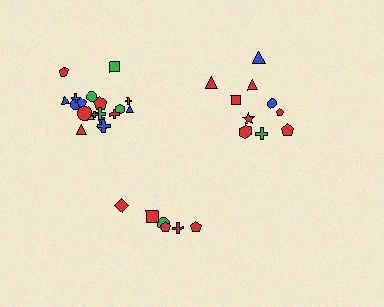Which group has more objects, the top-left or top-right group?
The top-left group.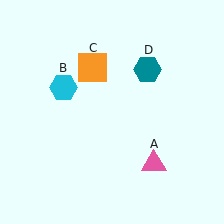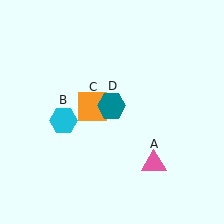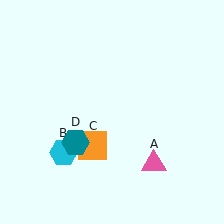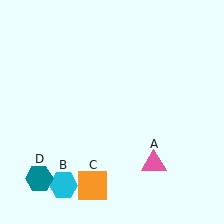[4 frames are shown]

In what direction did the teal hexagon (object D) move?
The teal hexagon (object D) moved down and to the left.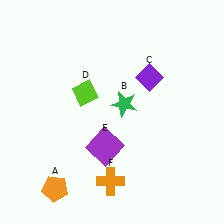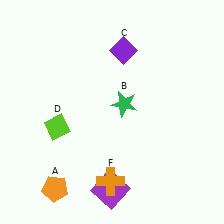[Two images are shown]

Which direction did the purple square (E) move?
The purple square (E) moved down.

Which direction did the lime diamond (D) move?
The lime diamond (D) moved down.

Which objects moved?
The objects that moved are: the purple diamond (C), the lime diamond (D), the purple square (E).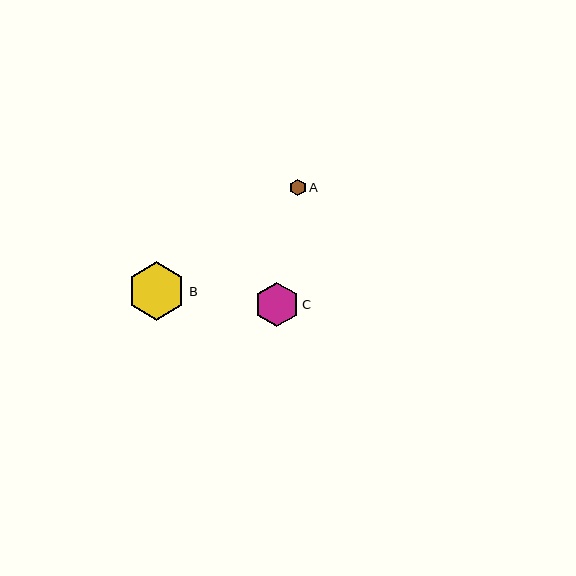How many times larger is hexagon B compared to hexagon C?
Hexagon B is approximately 1.3 times the size of hexagon C.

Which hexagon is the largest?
Hexagon B is the largest with a size of approximately 58 pixels.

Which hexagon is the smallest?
Hexagon A is the smallest with a size of approximately 16 pixels.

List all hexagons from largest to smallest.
From largest to smallest: B, C, A.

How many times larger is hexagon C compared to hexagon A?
Hexagon C is approximately 2.7 times the size of hexagon A.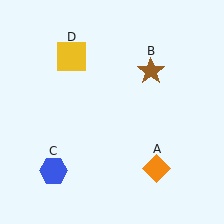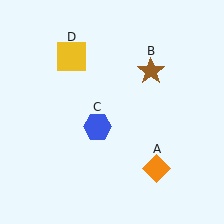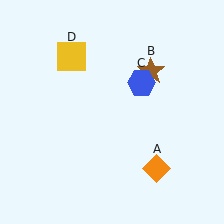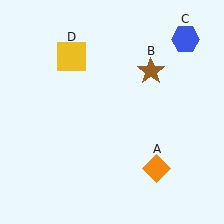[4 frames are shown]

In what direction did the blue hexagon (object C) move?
The blue hexagon (object C) moved up and to the right.